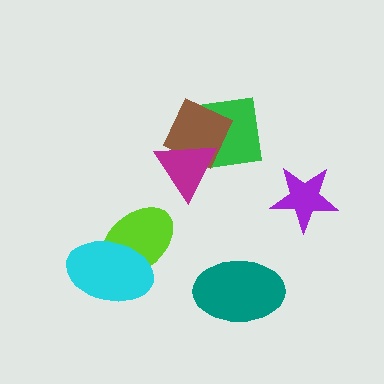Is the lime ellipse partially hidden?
Yes, it is partially covered by another shape.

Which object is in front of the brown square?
The magenta triangle is in front of the brown square.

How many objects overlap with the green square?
2 objects overlap with the green square.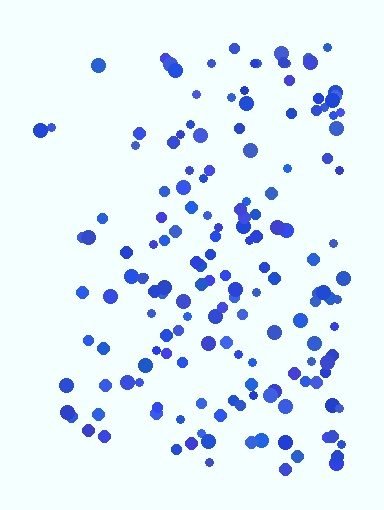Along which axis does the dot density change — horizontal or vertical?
Horizontal.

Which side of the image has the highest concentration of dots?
The right.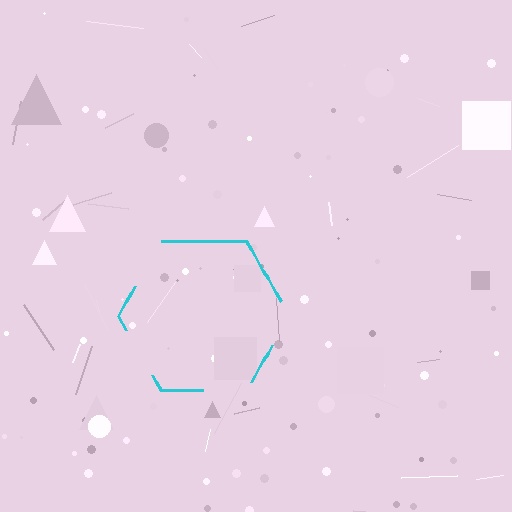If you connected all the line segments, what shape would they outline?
They would outline a hexagon.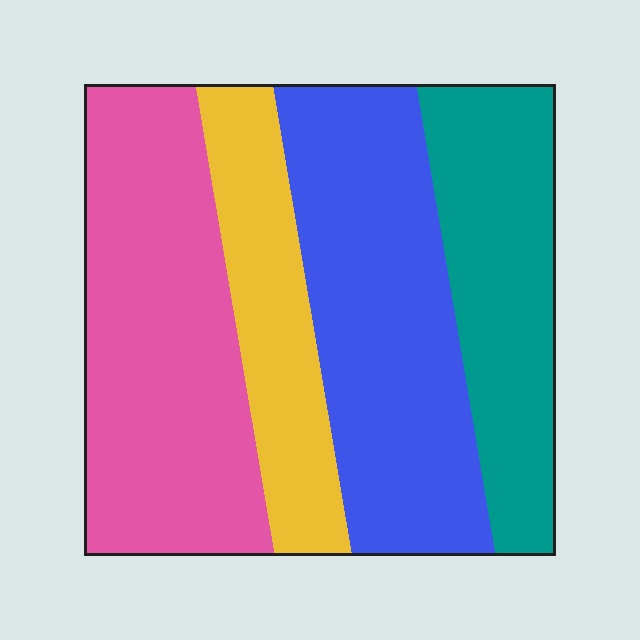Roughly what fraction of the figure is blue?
Blue covers about 30% of the figure.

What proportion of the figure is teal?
Teal covers 21% of the figure.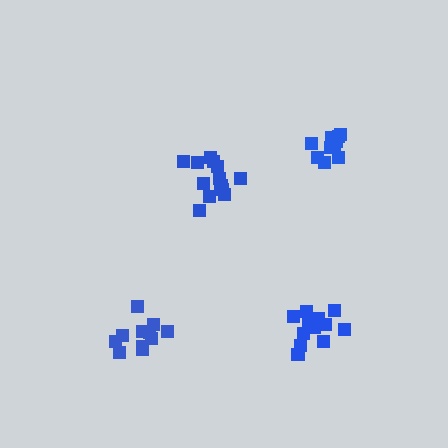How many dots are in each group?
Group 1: 13 dots, Group 2: 11 dots, Group 3: 14 dots, Group 4: 11 dots (49 total).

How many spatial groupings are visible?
There are 4 spatial groupings.